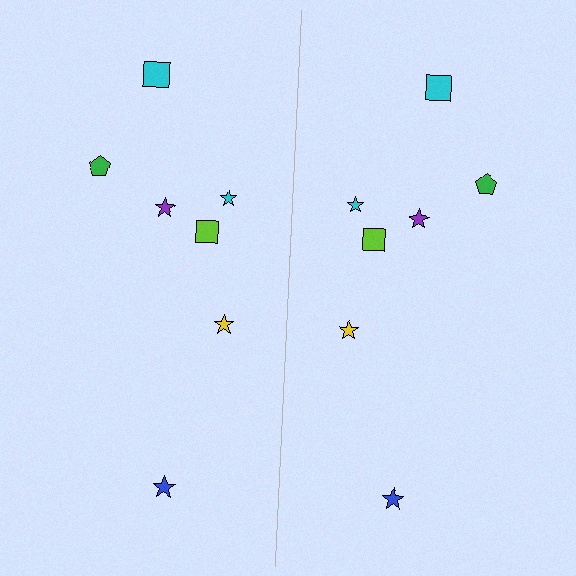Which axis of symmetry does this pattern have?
The pattern has a vertical axis of symmetry running through the center of the image.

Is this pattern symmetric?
Yes, this pattern has bilateral (reflection) symmetry.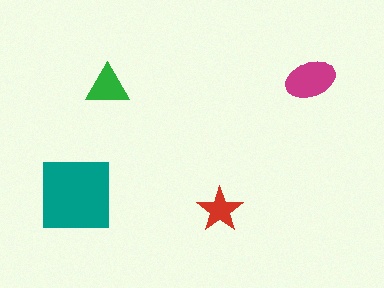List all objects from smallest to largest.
The red star, the green triangle, the magenta ellipse, the teal square.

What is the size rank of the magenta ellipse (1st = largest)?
2nd.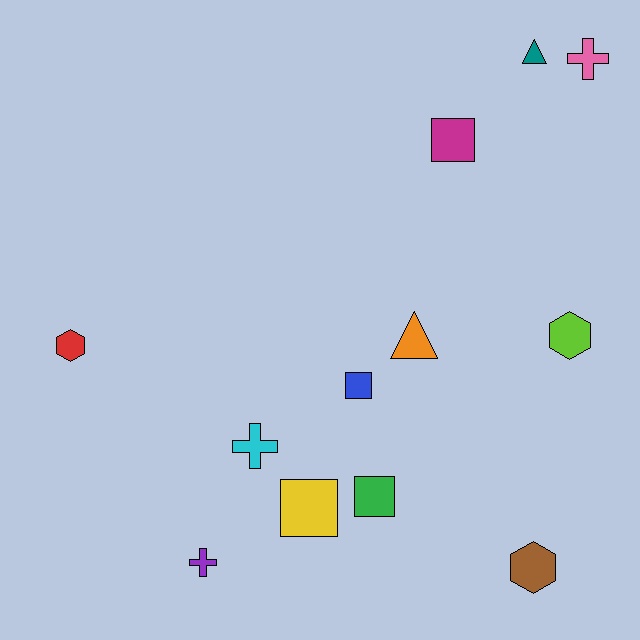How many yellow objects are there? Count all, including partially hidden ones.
There is 1 yellow object.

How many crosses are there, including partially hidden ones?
There are 3 crosses.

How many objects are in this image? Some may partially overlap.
There are 12 objects.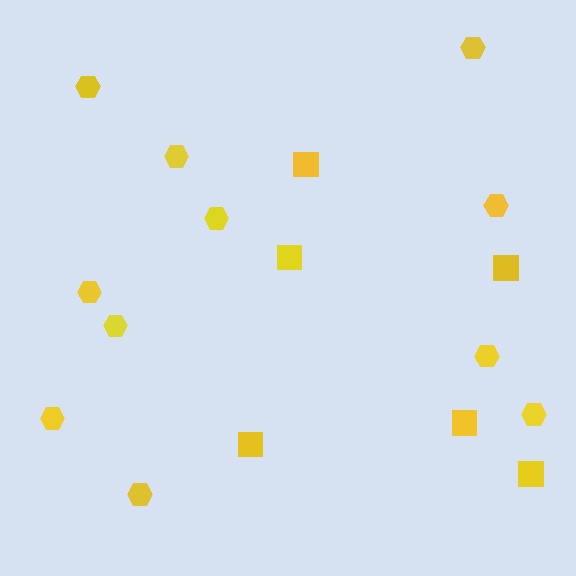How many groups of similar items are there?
There are 2 groups: one group of squares (6) and one group of hexagons (11).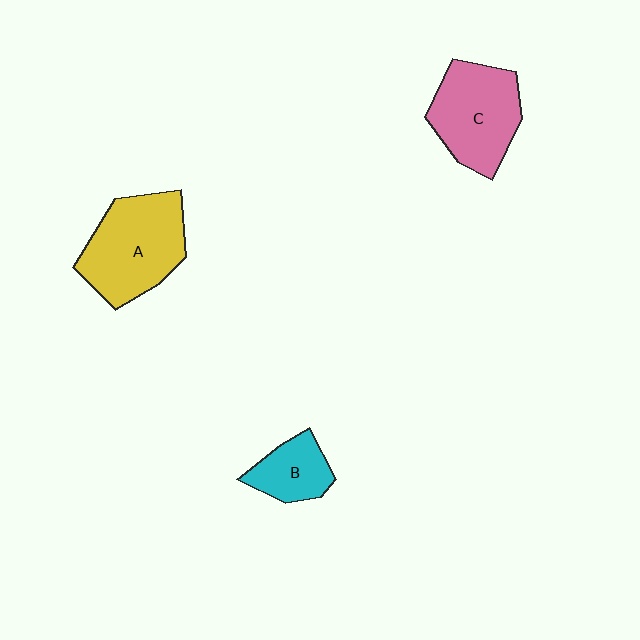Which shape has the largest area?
Shape A (yellow).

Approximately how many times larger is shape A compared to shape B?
Approximately 2.1 times.